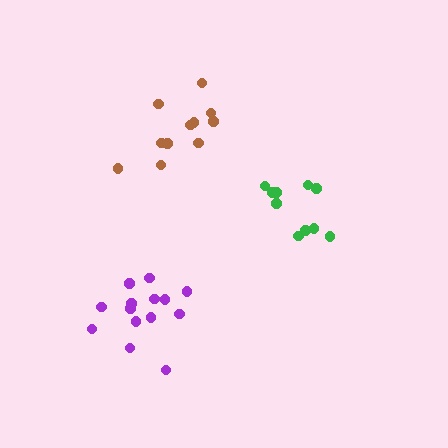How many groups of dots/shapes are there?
There are 3 groups.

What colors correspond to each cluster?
The clusters are colored: purple, brown, green.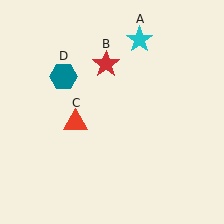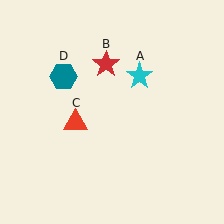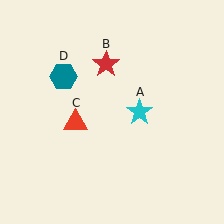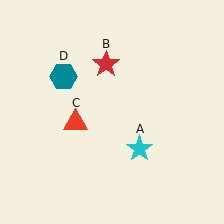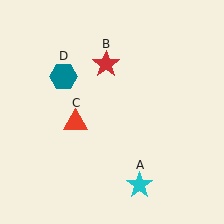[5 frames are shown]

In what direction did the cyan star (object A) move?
The cyan star (object A) moved down.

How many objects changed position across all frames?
1 object changed position: cyan star (object A).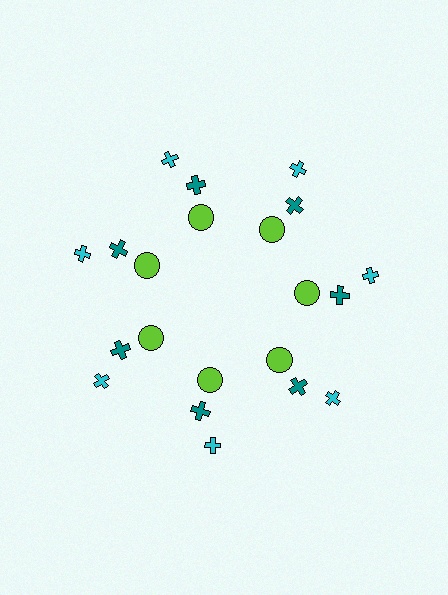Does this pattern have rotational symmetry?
Yes, this pattern has 7-fold rotational symmetry. It looks the same after rotating 51 degrees around the center.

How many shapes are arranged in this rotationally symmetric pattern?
There are 21 shapes, arranged in 7 groups of 3.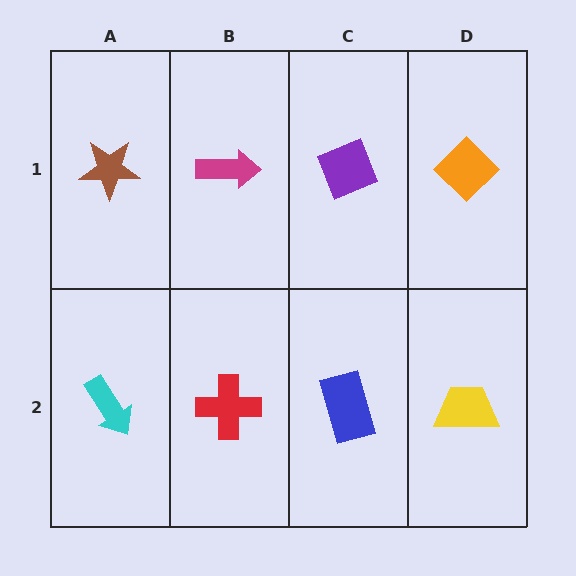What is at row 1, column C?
A purple diamond.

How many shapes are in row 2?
4 shapes.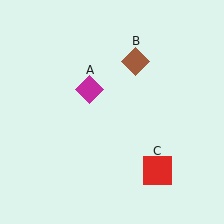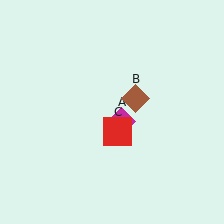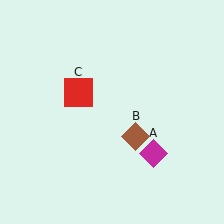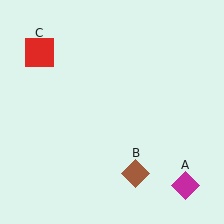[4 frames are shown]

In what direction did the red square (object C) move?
The red square (object C) moved up and to the left.